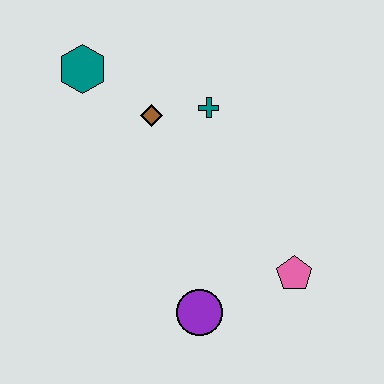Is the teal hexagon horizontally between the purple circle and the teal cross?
No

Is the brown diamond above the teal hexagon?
No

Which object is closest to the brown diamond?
The teal cross is closest to the brown diamond.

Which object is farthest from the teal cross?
The purple circle is farthest from the teal cross.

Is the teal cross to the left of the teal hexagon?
No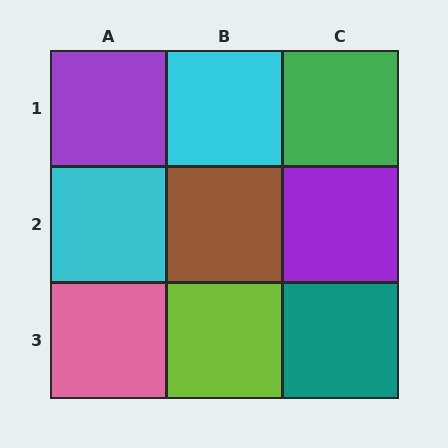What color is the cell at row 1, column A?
Purple.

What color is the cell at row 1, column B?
Cyan.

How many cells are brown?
1 cell is brown.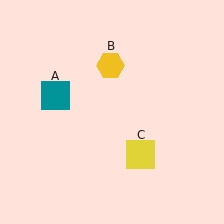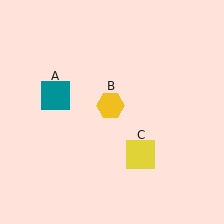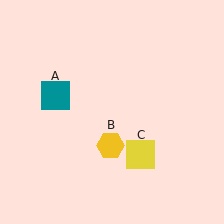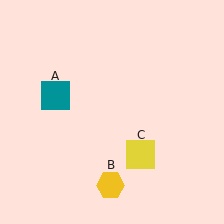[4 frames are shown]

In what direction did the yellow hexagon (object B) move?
The yellow hexagon (object B) moved down.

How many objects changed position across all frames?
1 object changed position: yellow hexagon (object B).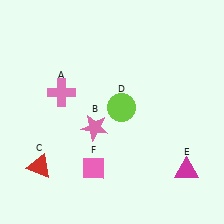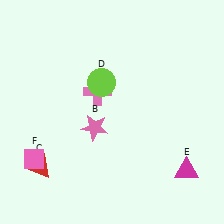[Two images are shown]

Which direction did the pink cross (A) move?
The pink cross (A) moved right.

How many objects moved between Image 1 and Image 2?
3 objects moved between the two images.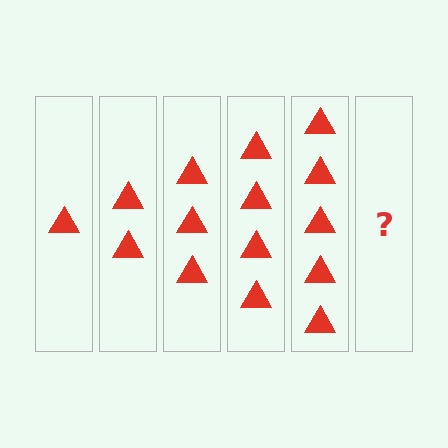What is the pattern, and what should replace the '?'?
The pattern is that each step adds one more triangle. The '?' should be 6 triangles.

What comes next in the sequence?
The next element should be 6 triangles.